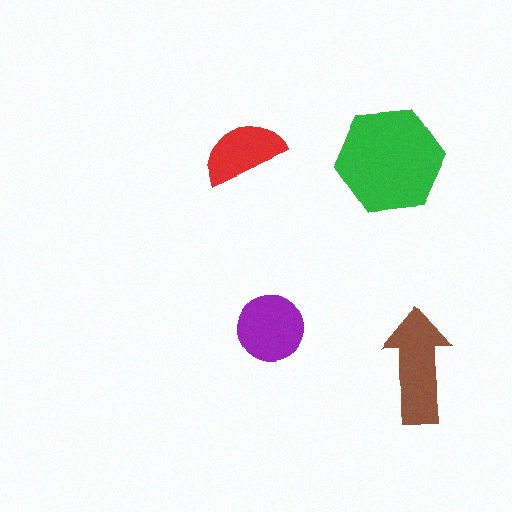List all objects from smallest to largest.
The red semicircle, the purple circle, the brown arrow, the green hexagon.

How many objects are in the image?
There are 4 objects in the image.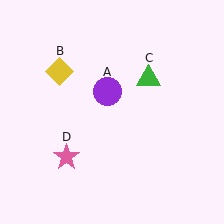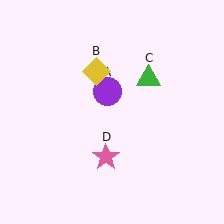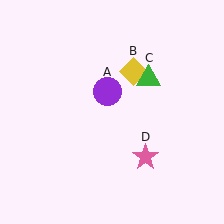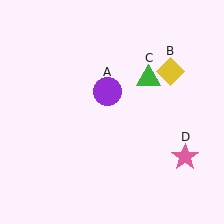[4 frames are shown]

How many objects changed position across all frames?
2 objects changed position: yellow diamond (object B), pink star (object D).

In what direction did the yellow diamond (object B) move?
The yellow diamond (object B) moved right.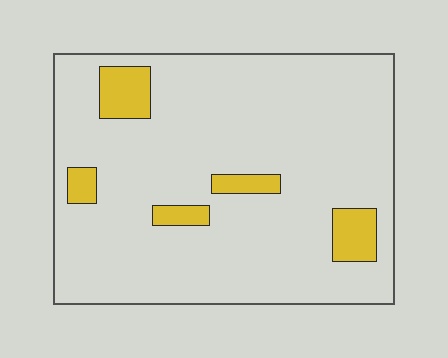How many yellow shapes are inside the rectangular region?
5.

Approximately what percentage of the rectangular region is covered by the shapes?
Approximately 10%.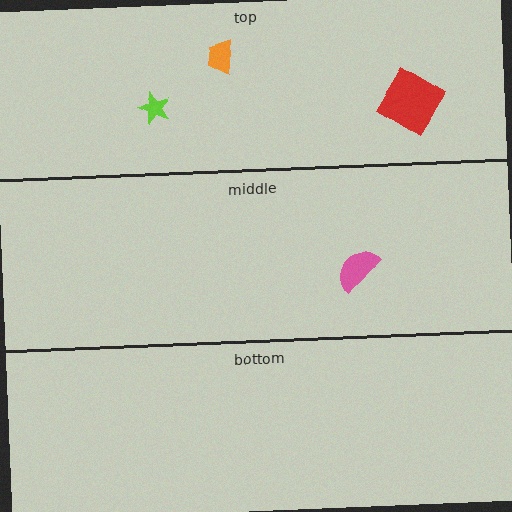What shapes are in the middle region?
The pink semicircle.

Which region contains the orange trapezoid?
The top region.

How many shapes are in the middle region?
1.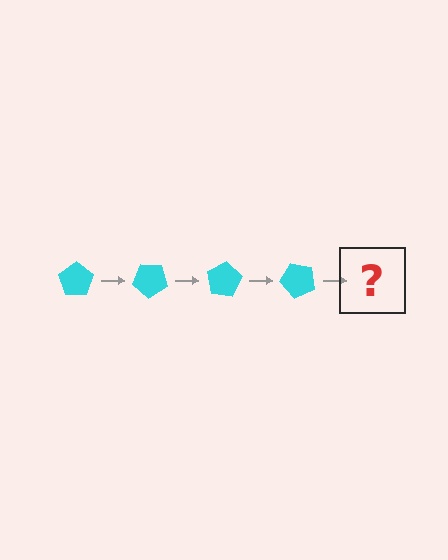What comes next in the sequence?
The next element should be a cyan pentagon rotated 160 degrees.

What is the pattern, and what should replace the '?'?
The pattern is that the pentagon rotates 40 degrees each step. The '?' should be a cyan pentagon rotated 160 degrees.